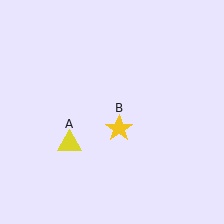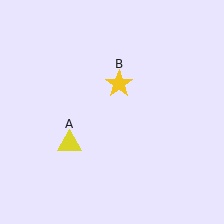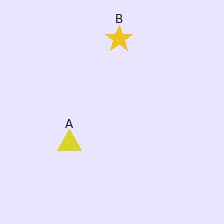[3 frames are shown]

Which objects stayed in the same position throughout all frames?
Yellow triangle (object A) remained stationary.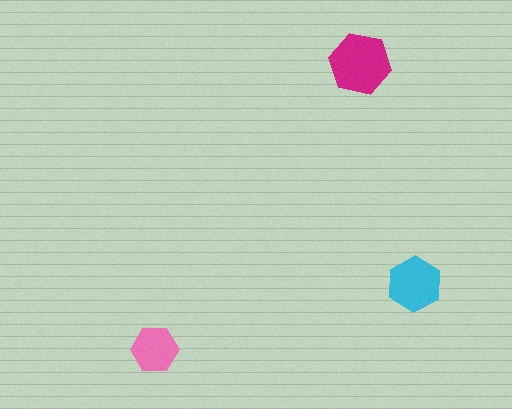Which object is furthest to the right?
The cyan hexagon is rightmost.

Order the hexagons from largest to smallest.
the magenta one, the cyan one, the pink one.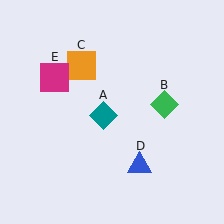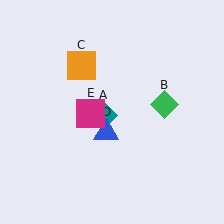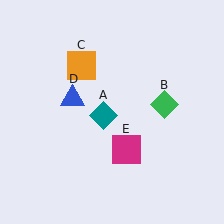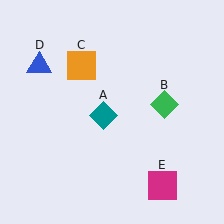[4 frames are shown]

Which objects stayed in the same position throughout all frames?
Teal diamond (object A) and green diamond (object B) and orange square (object C) remained stationary.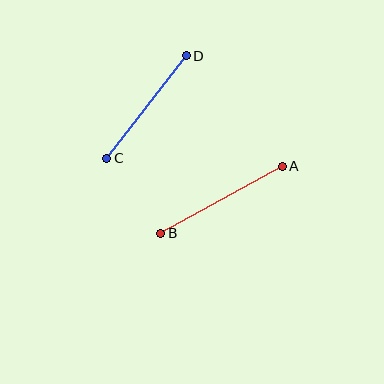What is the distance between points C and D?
The distance is approximately 130 pixels.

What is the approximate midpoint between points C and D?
The midpoint is at approximately (147, 107) pixels.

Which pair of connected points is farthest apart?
Points A and B are farthest apart.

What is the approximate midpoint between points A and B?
The midpoint is at approximately (222, 200) pixels.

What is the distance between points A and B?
The distance is approximately 139 pixels.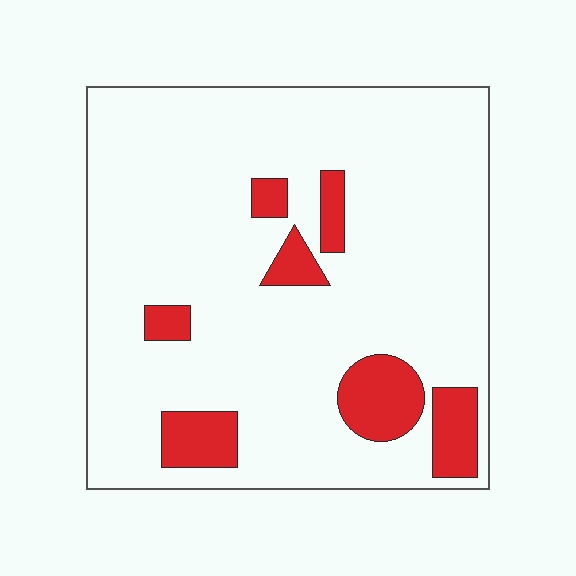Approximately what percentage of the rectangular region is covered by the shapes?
Approximately 15%.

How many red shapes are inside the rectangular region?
7.